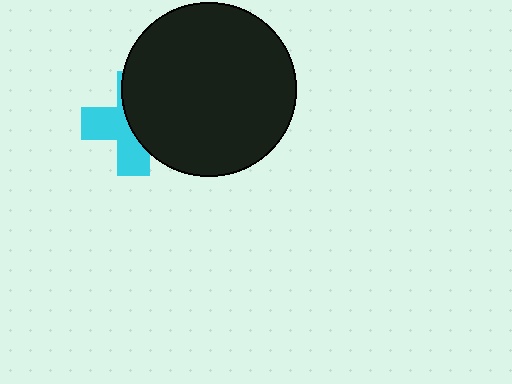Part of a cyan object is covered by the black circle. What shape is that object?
It is a cross.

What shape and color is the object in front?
The object in front is a black circle.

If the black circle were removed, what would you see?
You would see the complete cyan cross.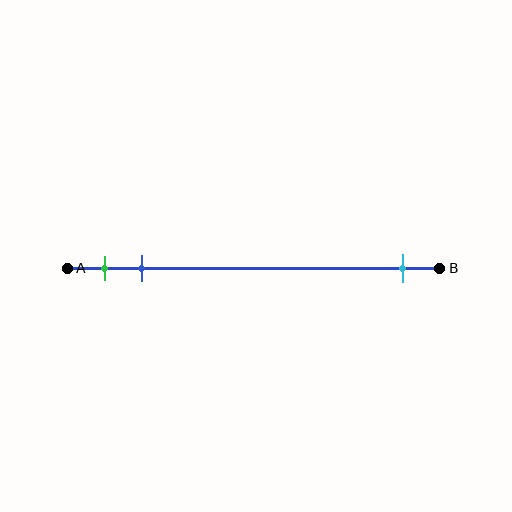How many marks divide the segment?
There are 3 marks dividing the segment.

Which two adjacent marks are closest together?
The green and blue marks are the closest adjacent pair.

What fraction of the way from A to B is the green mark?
The green mark is approximately 10% (0.1) of the way from A to B.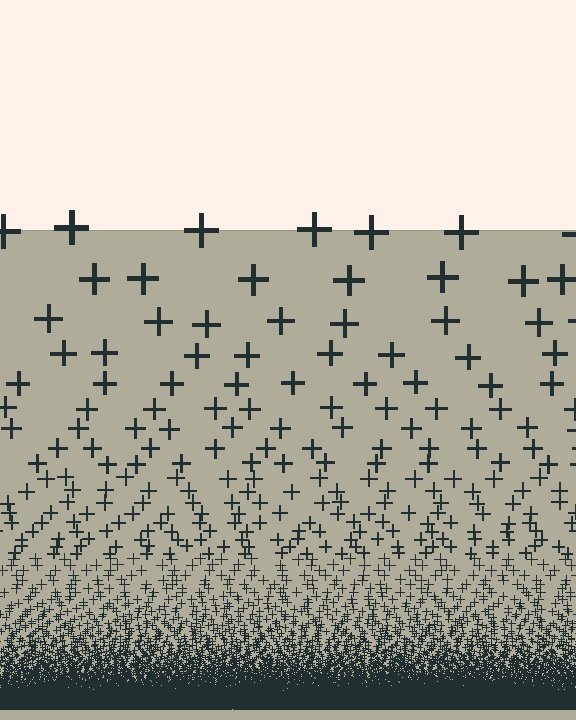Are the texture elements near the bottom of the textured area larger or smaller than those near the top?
Smaller. The gradient is inverted — elements near the bottom are smaller and denser.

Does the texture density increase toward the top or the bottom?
Density increases toward the bottom.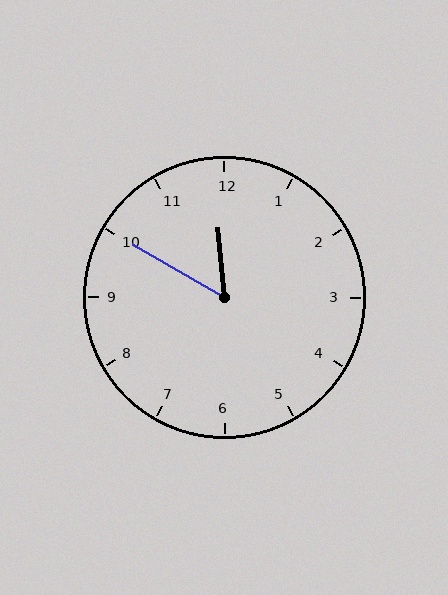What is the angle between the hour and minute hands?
Approximately 55 degrees.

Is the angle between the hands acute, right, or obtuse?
It is acute.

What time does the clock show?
11:50.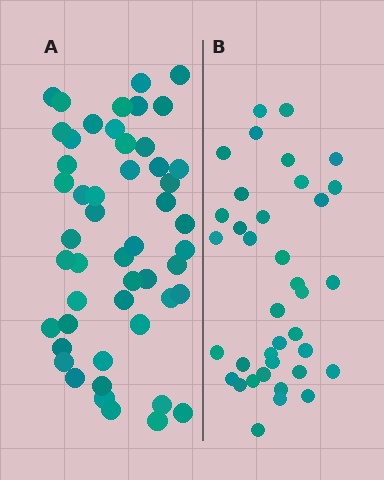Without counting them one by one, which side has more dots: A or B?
Region A (the left region) has more dots.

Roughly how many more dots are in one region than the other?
Region A has approximately 15 more dots than region B.